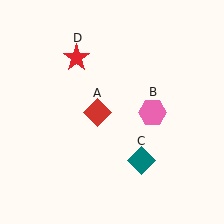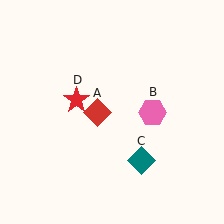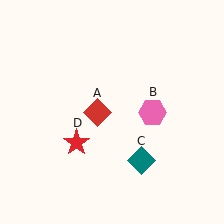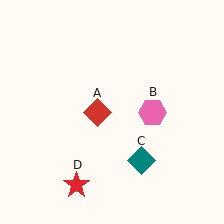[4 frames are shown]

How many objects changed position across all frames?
1 object changed position: red star (object D).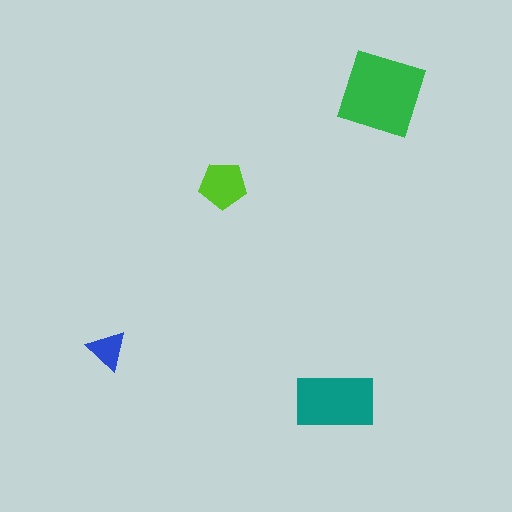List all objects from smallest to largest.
The blue triangle, the lime pentagon, the teal rectangle, the green diamond.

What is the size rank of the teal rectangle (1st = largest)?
2nd.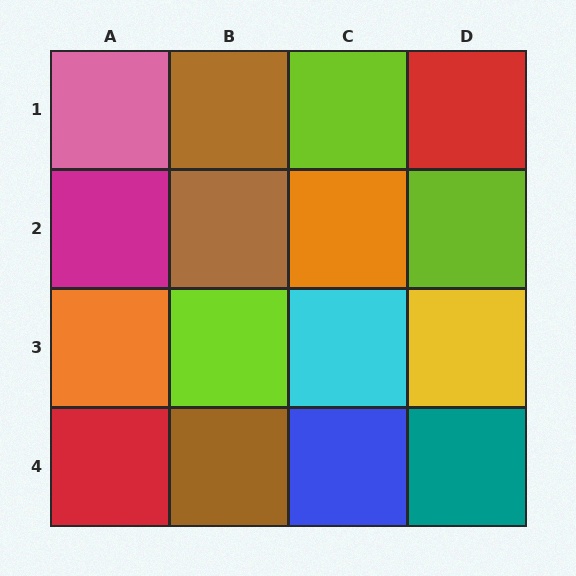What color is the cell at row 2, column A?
Magenta.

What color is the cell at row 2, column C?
Orange.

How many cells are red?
2 cells are red.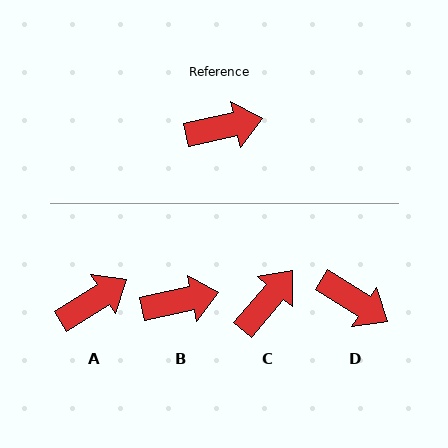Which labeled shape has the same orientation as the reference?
B.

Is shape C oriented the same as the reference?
No, it is off by about 38 degrees.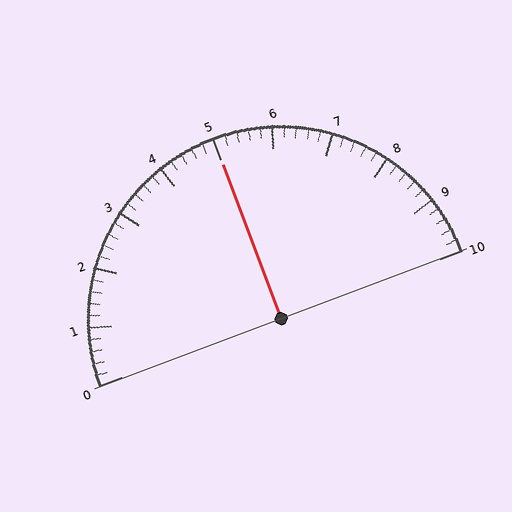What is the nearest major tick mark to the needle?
The nearest major tick mark is 5.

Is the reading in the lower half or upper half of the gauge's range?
The reading is in the upper half of the range (0 to 10).